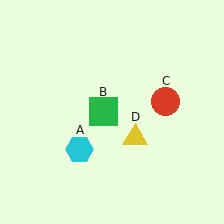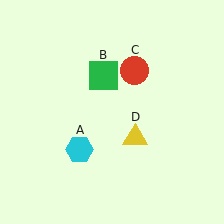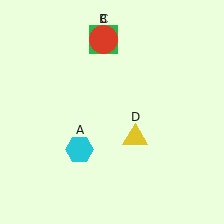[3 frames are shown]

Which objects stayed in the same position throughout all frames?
Cyan hexagon (object A) and yellow triangle (object D) remained stationary.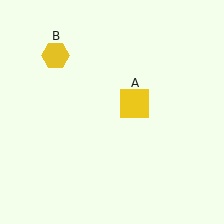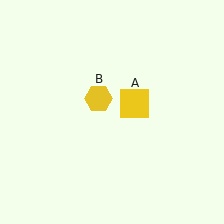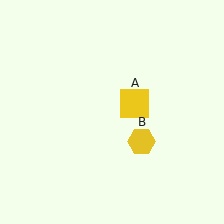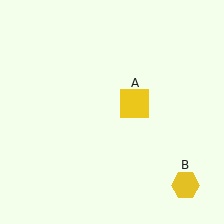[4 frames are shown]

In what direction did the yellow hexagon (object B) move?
The yellow hexagon (object B) moved down and to the right.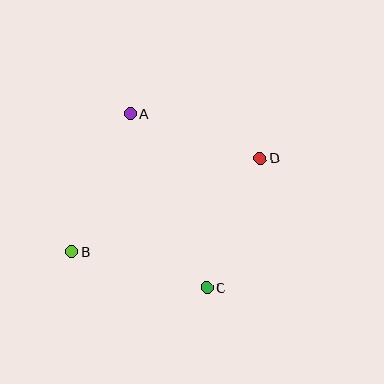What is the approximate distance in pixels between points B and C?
The distance between B and C is approximately 140 pixels.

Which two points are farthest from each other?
Points B and D are farthest from each other.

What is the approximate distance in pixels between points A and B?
The distance between A and B is approximately 150 pixels.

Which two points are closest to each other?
Points A and D are closest to each other.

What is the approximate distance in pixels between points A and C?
The distance between A and C is approximately 190 pixels.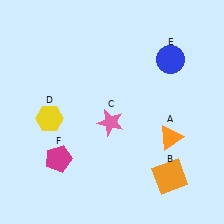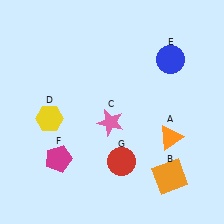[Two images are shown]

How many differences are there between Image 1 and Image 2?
There is 1 difference between the two images.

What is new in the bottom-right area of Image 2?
A red circle (G) was added in the bottom-right area of Image 2.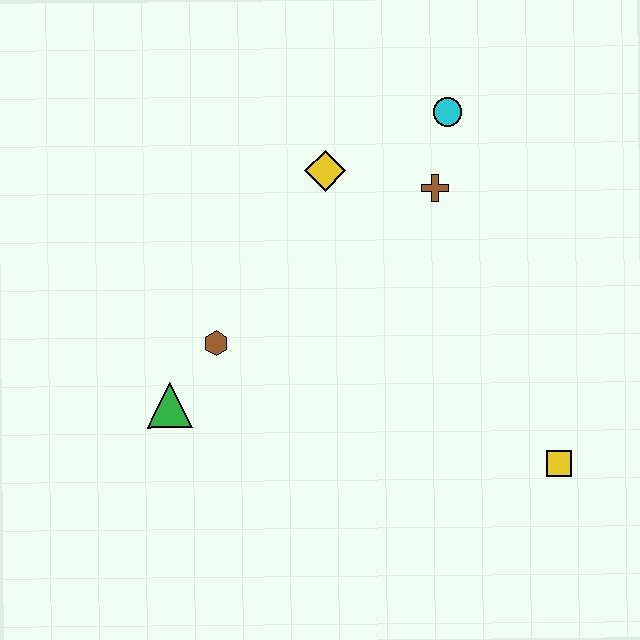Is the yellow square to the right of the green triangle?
Yes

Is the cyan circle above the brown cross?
Yes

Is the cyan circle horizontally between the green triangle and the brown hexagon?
No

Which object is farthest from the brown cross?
The green triangle is farthest from the brown cross.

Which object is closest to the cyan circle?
The brown cross is closest to the cyan circle.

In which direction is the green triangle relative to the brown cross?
The green triangle is to the left of the brown cross.